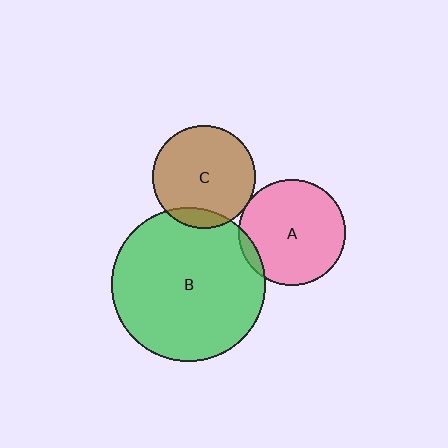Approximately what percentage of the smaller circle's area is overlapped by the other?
Approximately 5%.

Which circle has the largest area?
Circle B (green).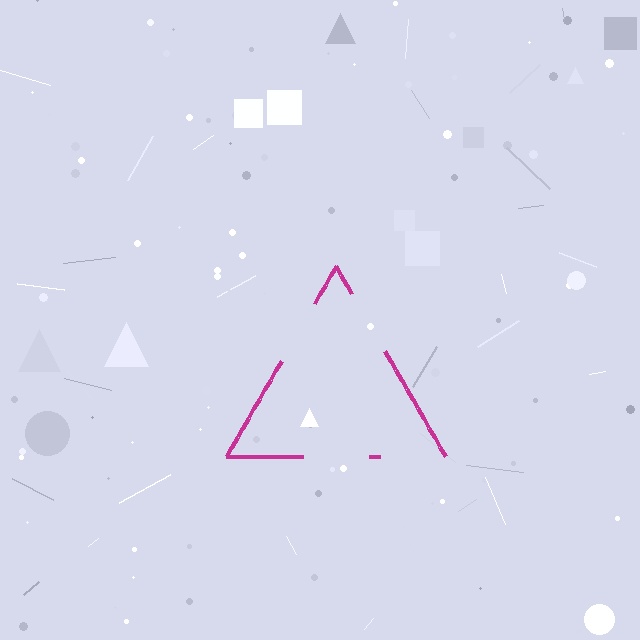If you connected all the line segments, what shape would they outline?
They would outline a triangle.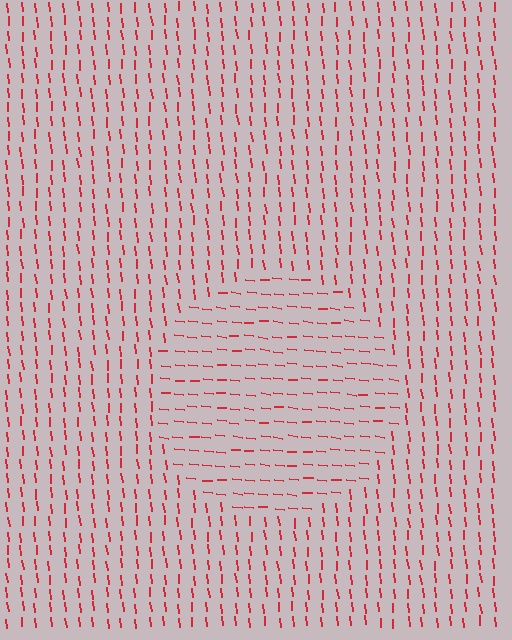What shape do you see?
I see a circle.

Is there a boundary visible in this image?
Yes, there is a texture boundary formed by a change in line orientation.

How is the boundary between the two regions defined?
The boundary is defined purely by a change in line orientation (approximately 78 degrees difference). All lines are the same color and thickness.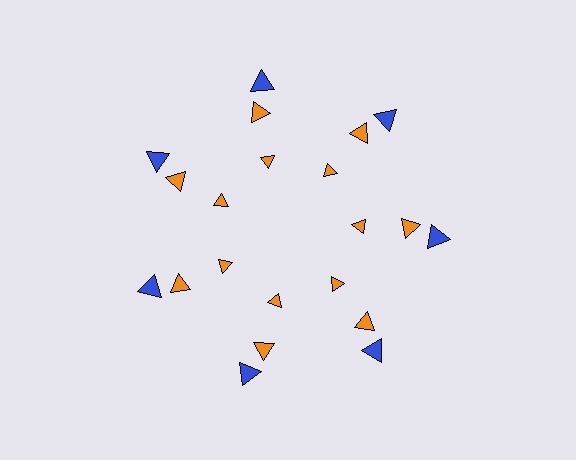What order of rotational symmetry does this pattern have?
This pattern has 7-fold rotational symmetry.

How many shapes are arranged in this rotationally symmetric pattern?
There are 21 shapes, arranged in 7 groups of 3.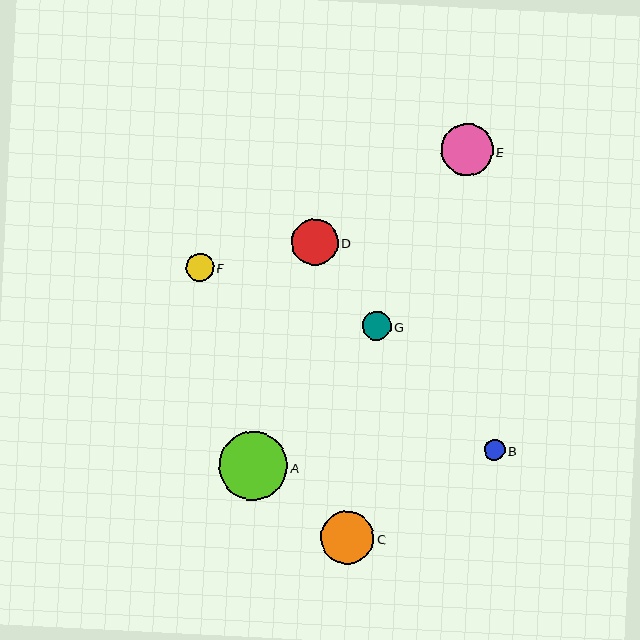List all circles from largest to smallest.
From largest to smallest: A, C, E, D, G, F, B.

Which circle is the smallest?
Circle B is the smallest with a size of approximately 21 pixels.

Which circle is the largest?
Circle A is the largest with a size of approximately 68 pixels.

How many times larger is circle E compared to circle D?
Circle E is approximately 1.1 times the size of circle D.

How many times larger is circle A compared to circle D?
Circle A is approximately 1.5 times the size of circle D.